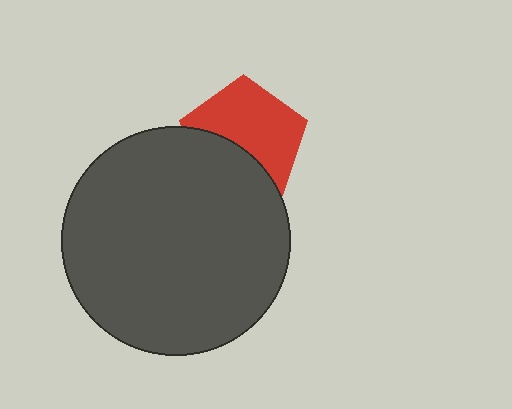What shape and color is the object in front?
The object in front is a dark gray circle.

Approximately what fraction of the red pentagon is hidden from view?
Roughly 38% of the red pentagon is hidden behind the dark gray circle.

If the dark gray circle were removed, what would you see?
You would see the complete red pentagon.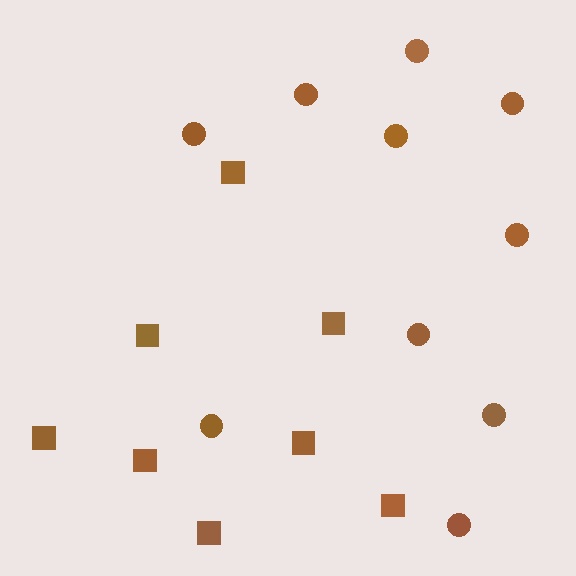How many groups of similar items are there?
There are 2 groups: one group of circles (10) and one group of squares (8).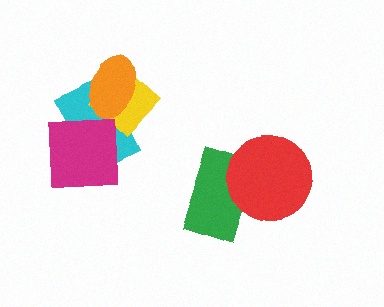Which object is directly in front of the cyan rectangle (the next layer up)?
The yellow diamond is directly in front of the cyan rectangle.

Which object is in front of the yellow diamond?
The orange ellipse is in front of the yellow diamond.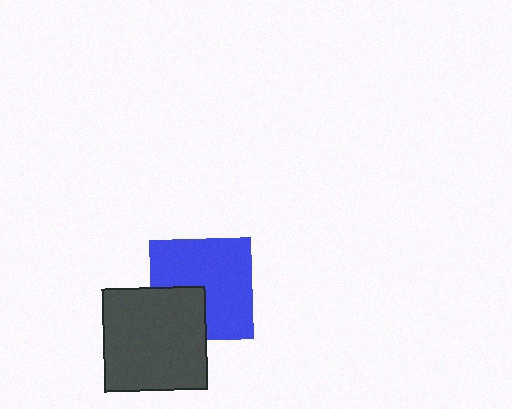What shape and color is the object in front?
The object in front is a dark gray square.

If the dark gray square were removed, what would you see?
You would see the complete blue square.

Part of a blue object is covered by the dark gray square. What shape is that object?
It is a square.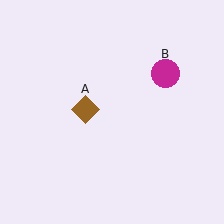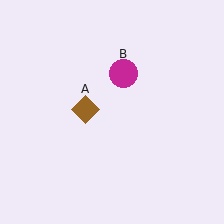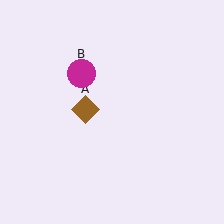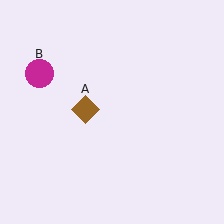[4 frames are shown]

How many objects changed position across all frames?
1 object changed position: magenta circle (object B).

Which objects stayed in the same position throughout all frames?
Brown diamond (object A) remained stationary.